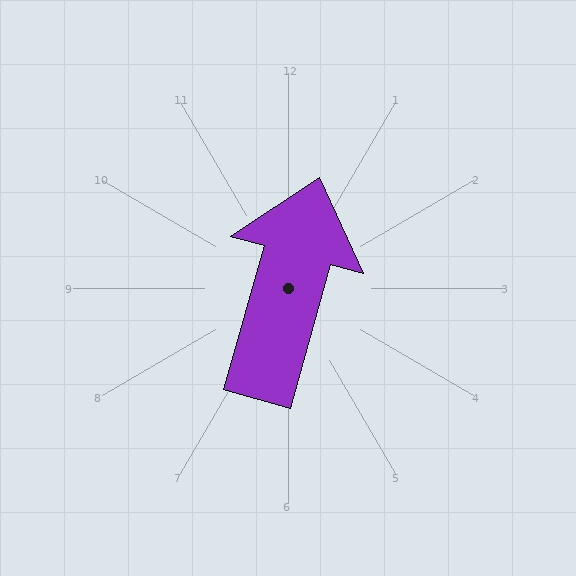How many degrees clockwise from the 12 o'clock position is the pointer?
Approximately 16 degrees.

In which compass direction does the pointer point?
North.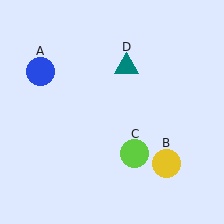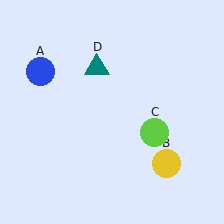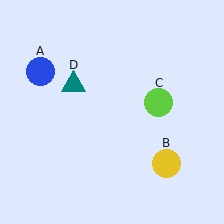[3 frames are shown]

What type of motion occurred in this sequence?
The lime circle (object C), teal triangle (object D) rotated counterclockwise around the center of the scene.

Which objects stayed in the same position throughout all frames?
Blue circle (object A) and yellow circle (object B) remained stationary.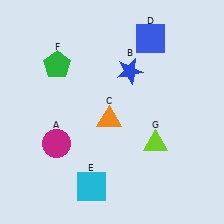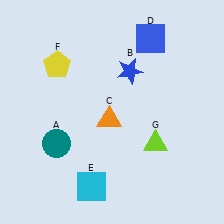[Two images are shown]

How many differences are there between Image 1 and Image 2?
There are 2 differences between the two images.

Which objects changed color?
A changed from magenta to teal. F changed from green to yellow.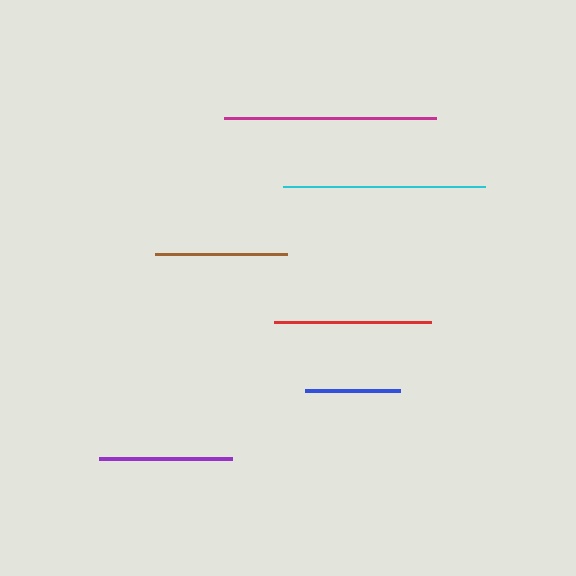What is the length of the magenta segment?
The magenta segment is approximately 212 pixels long.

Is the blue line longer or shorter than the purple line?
The purple line is longer than the blue line.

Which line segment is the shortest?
The blue line is the shortest at approximately 95 pixels.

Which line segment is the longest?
The magenta line is the longest at approximately 212 pixels.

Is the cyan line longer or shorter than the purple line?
The cyan line is longer than the purple line.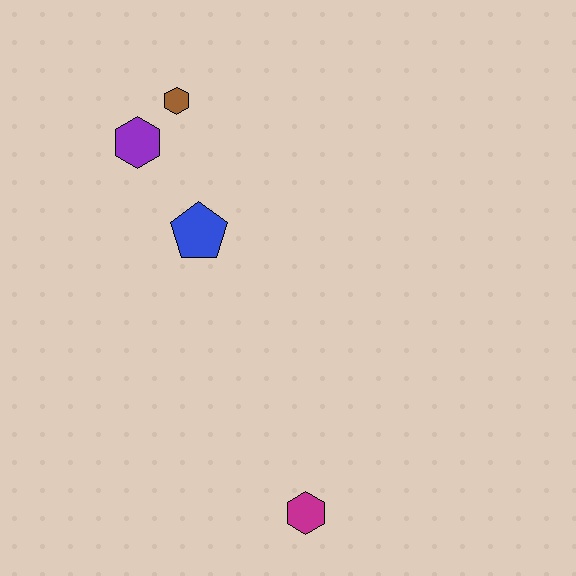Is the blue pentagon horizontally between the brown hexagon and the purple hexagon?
No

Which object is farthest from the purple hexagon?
The magenta hexagon is farthest from the purple hexagon.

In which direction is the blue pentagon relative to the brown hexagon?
The blue pentagon is below the brown hexagon.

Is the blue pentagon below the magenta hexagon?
No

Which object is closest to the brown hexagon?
The purple hexagon is closest to the brown hexagon.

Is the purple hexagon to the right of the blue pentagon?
No